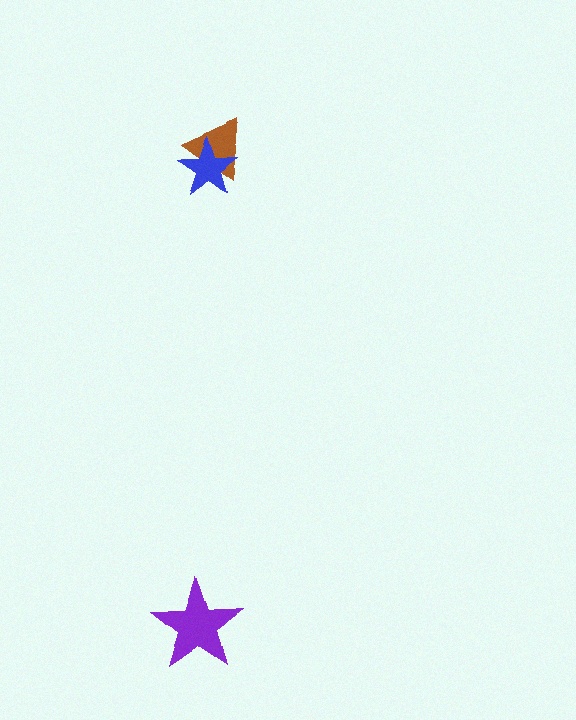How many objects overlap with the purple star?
0 objects overlap with the purple star.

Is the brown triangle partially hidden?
Yes, it is partially covered by another shape.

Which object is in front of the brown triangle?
The blue star is in front of the brown triangle.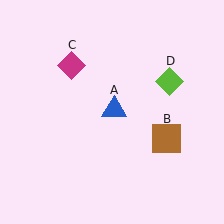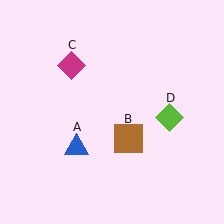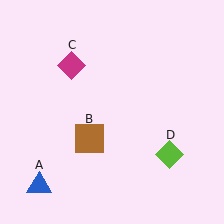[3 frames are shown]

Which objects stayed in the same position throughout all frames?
Magenta diamond (object C) remained stationary.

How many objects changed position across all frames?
3 objects changed position: blue triangle (object A), brown square (object B), lime diamond (object D).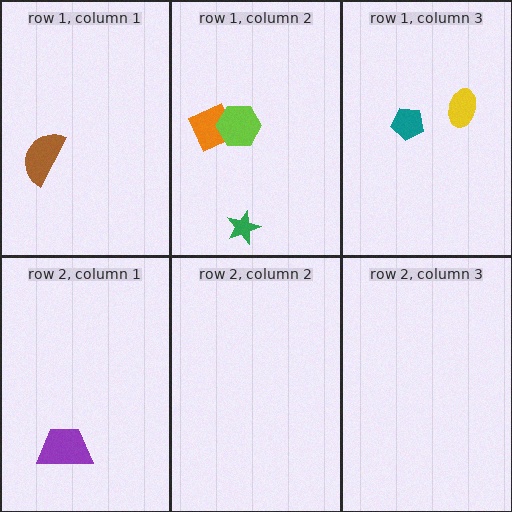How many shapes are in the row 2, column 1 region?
1.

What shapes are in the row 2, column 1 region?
The purple trapezoid.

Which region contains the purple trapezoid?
The row 2, column 1 region.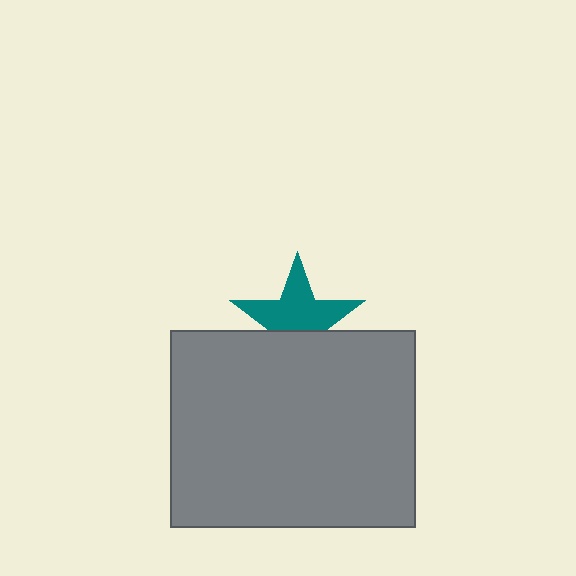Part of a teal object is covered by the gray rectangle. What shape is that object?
It is a star.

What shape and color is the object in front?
The object in front is a gray rectangle.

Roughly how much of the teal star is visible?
About half of it is visible (roughly 62%).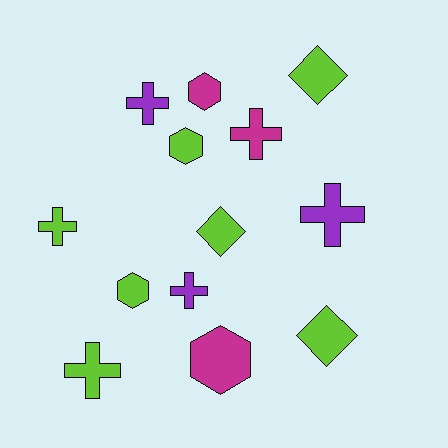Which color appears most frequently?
Lime, with 7 objects.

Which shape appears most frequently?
Cross, with 6 objects.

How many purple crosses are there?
There are 3 purple crosses.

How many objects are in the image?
There are 13 objects.